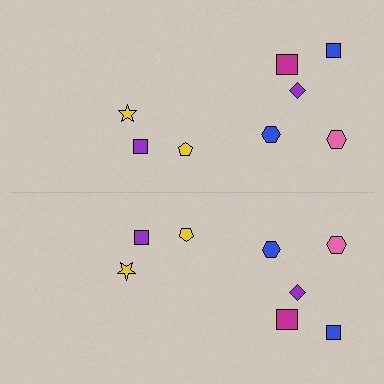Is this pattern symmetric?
Yes, this pattern has bilateral (reflection) symmetry.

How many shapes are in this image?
There are 16 shapes in this image.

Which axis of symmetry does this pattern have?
The pattern has a horizontal axis of symmetry running through the center of the image.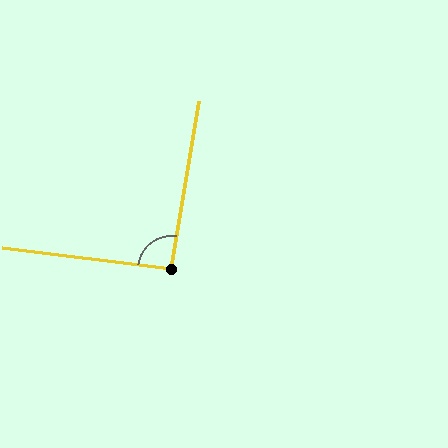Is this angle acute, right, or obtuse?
It is approximately a right angle.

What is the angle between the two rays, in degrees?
Approximately 92 degrees.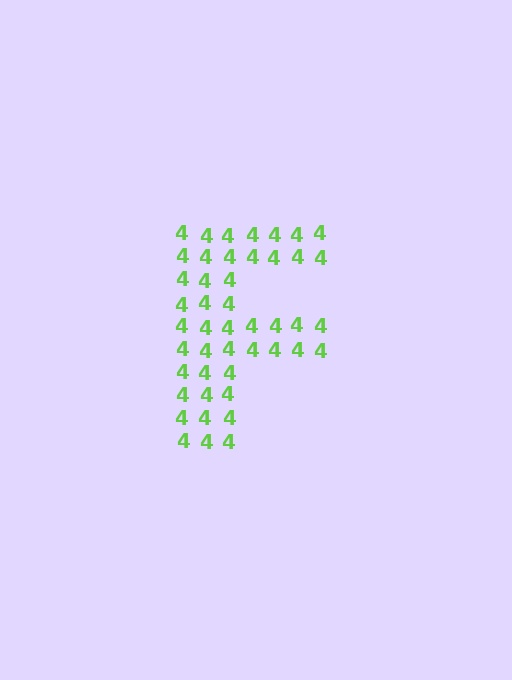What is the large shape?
The large shape is the letter F.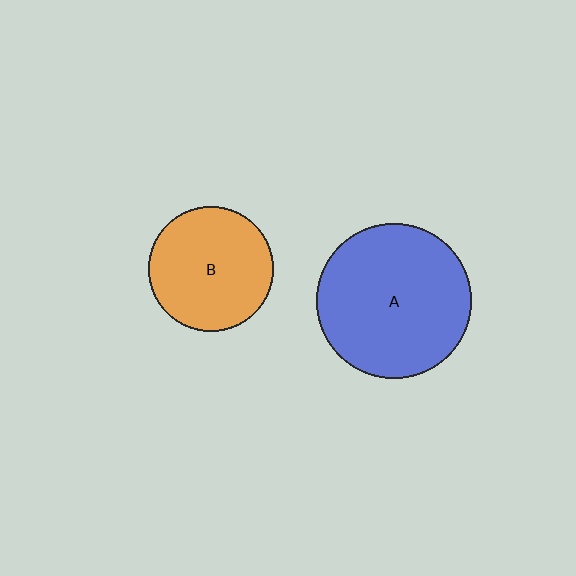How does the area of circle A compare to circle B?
Approximately 1.5 times.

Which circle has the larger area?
Circle A (blue).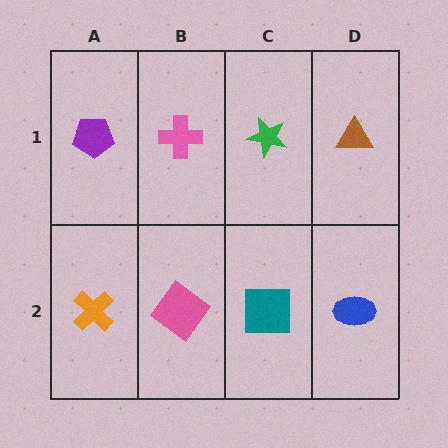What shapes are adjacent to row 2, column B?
A pink cross (row 1, column B), an orange cross (row 2, column A), a teal square (row 2, column C).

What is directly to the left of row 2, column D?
A teal square.